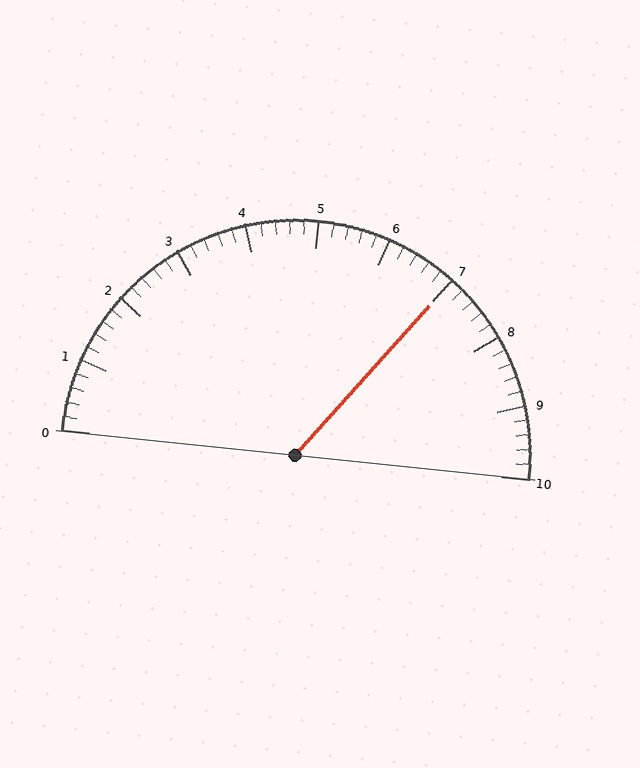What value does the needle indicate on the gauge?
The needle indicates approximately 7.0.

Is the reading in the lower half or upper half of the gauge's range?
The reading is in the upper half of the range (0 to 10).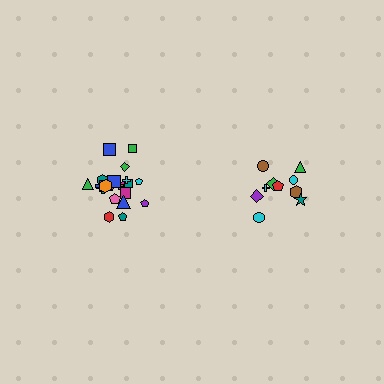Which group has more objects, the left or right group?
The left group.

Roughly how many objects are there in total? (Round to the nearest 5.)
Roughly 30 objects in total.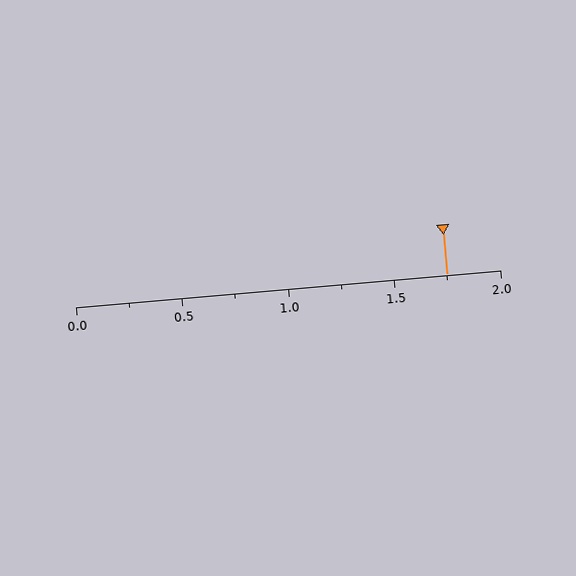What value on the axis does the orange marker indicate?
The marker indicates approximately 1.75.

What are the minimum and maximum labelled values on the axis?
The axis runs from 0.0 to 2.0.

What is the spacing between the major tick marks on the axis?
The major ticks are spaced 0.5 apart.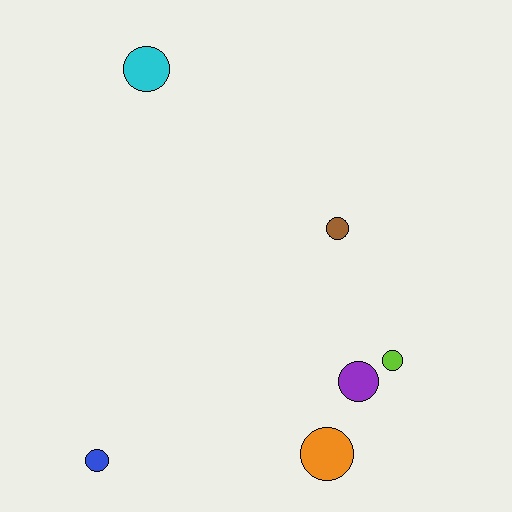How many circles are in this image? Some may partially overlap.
There are 6 circles.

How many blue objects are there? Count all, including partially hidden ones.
There is 1 blue object.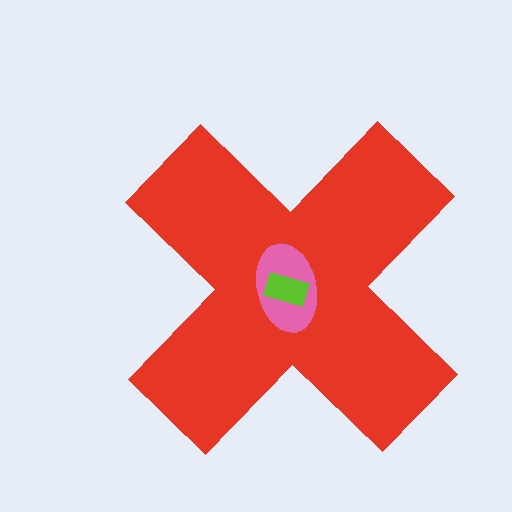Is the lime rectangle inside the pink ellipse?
Yes.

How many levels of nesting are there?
3.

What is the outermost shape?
The red cross.